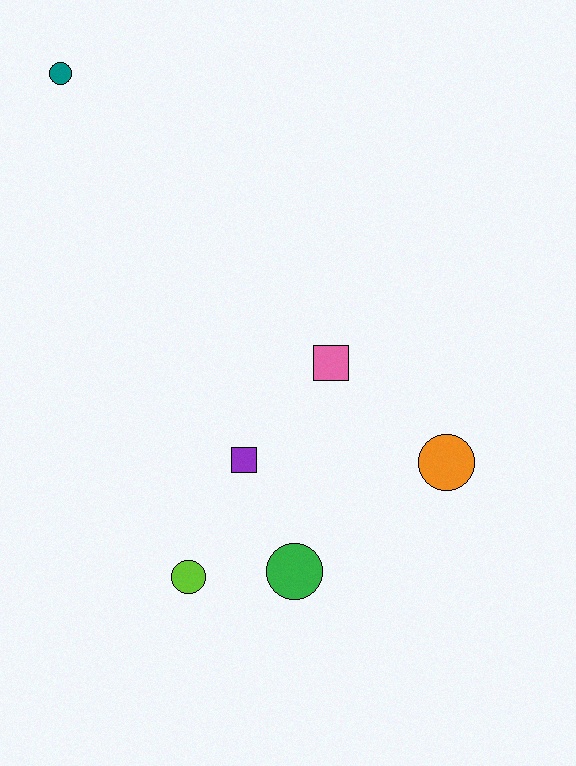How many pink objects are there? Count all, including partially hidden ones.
There is 1 pink object.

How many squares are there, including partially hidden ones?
There are 2 squares.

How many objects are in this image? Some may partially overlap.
There are 6 objects.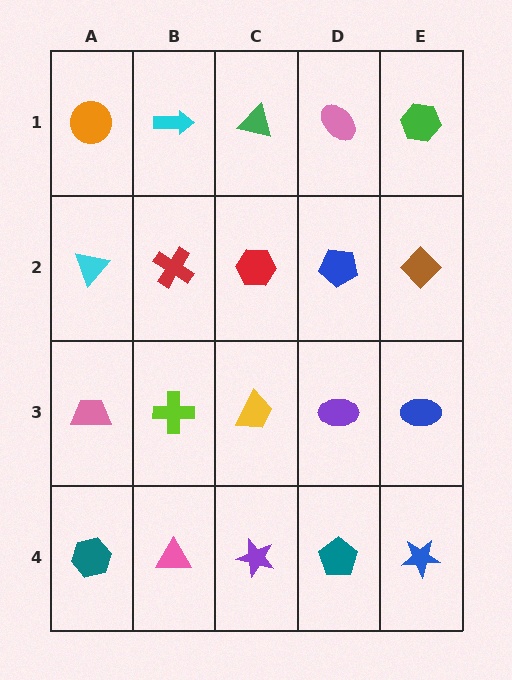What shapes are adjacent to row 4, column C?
A yellow trapezoid (row 3, column C), a pink triangle (row 4, column B), a teal pentagon (row 4, column D).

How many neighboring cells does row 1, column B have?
3.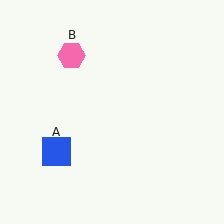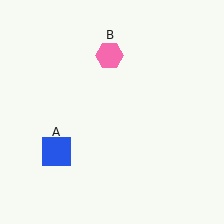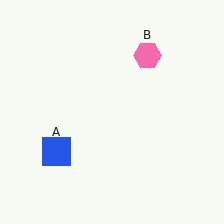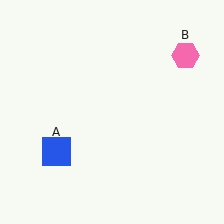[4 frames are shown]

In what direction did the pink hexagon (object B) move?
The pink hexagon (object B) moved right.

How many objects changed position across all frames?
1 object changed position: pink hexagon (object B).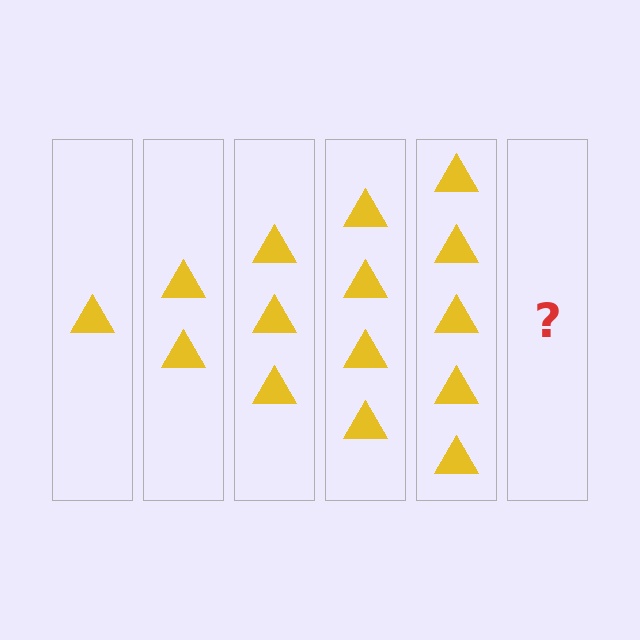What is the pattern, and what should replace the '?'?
The pattern is that each step adds one more triangle. The '?' should be 6 triangles.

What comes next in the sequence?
The next element should be 6 triangles.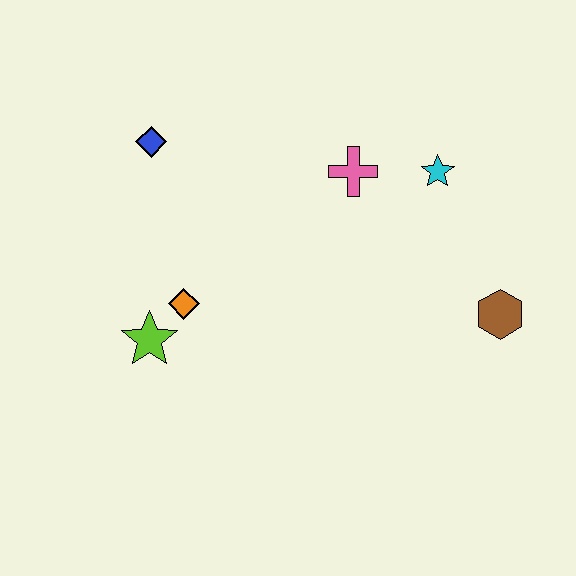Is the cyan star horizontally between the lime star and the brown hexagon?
Yes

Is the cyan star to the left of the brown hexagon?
Yes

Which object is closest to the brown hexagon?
The cyan star is closest to the brown hexagon.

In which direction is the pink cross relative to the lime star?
The pink cross is to the right of the lime star.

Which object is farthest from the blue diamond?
The brown hexagon is farthest from the blue diamond.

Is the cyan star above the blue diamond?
No